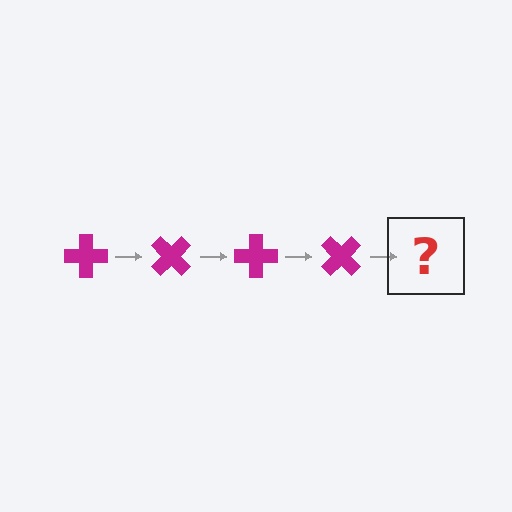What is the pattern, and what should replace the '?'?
The pattern is that the cross rotates 45 degrees each step. The '?' should be a magenta cross rotated 180 degrees.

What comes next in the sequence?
The next element should be a magenta cross rotated 180 degrees.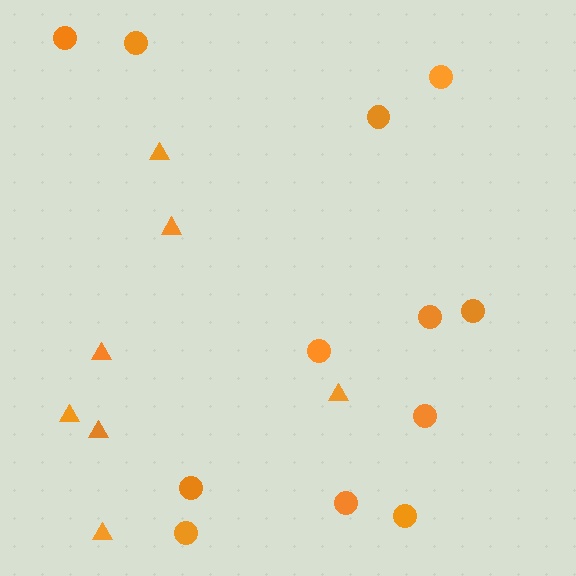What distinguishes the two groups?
There are 2 groups: one group of circles (12) and one group of triangles (7).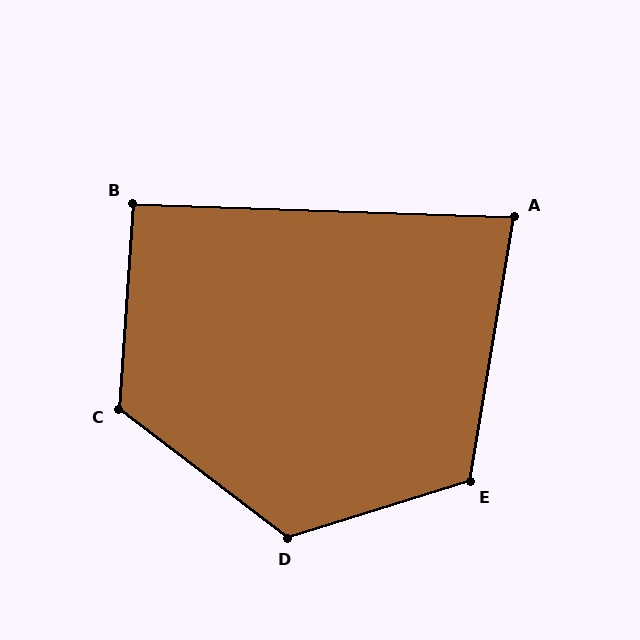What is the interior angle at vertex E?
Approximately 117 degrees (obtuse).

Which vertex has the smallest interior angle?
A, at approximately 82 degrees.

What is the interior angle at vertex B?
Approximately 92 degrees (approximately right).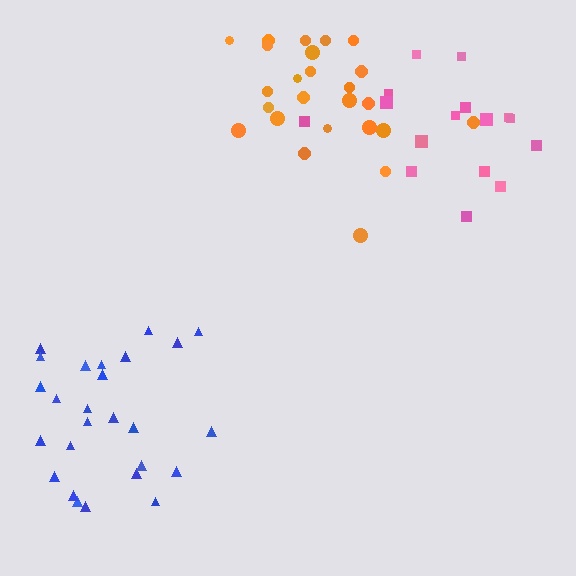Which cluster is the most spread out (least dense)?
Pink.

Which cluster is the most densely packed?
Blue.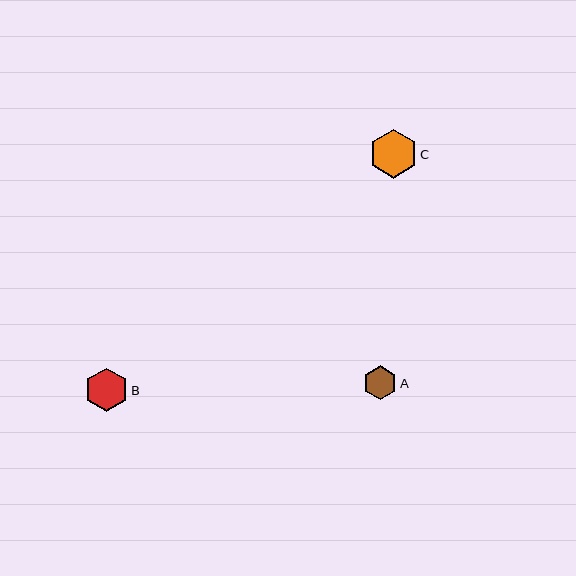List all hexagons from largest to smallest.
From largest to smallest: C, B, A.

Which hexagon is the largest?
Hexagon C is the largest with a size of approximately 48 pixels.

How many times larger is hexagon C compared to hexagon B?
Hexagon C is approximately 1.1 times the size of hexagon B.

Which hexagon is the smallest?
Hexagon A is the smallest with a size of approximately 34 pixels.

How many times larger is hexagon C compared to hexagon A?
Hexagon C is approximately 1.4 times the size of hexagon A.